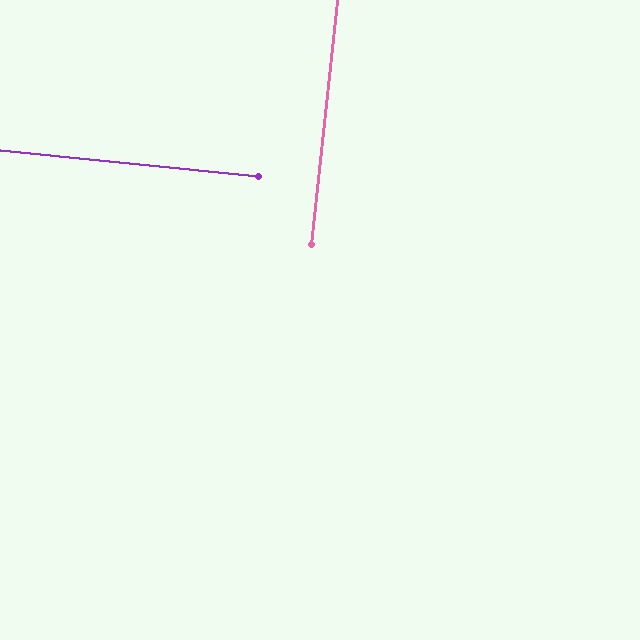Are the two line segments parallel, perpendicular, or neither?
Perpendicular — they meet at approximately 90°.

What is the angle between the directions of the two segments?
Approximately 90 degrees.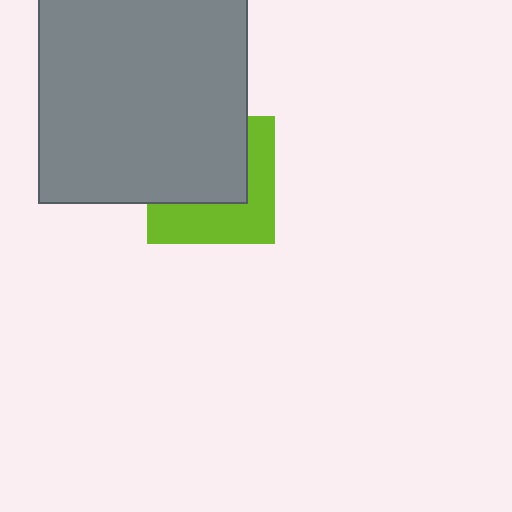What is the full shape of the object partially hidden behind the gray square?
The partially hidden object is a lime square.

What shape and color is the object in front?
The object in front is a gray square.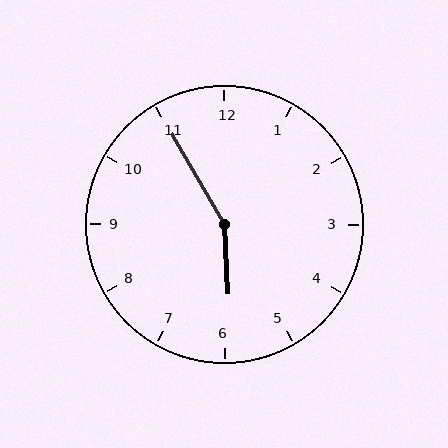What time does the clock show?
5:55.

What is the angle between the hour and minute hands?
Approximately 152 degrees.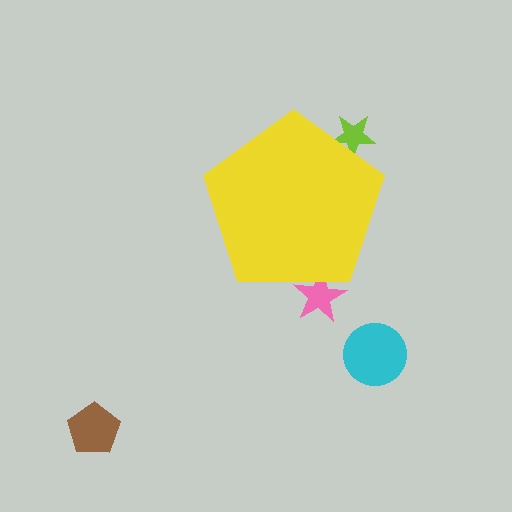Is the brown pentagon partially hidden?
No, the brown pentagon is fully visible.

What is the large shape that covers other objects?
A yellow pentagon.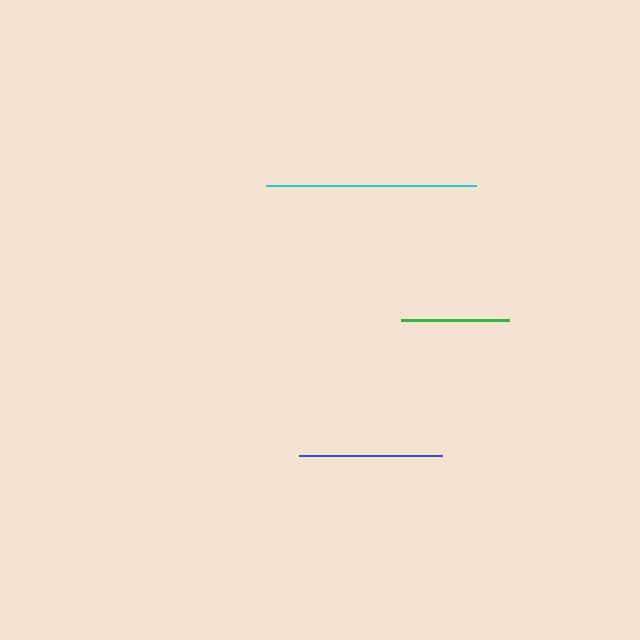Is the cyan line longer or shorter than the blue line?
The cyan line is longer than the blue line.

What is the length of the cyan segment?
The cyan segment is approximately 209 pixels long.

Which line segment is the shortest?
The green line is the shortest at approximately 108 pixels.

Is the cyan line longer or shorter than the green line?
The cyan line is longer than the green line.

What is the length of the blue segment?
The blue segment is approximately 143 pixels long.